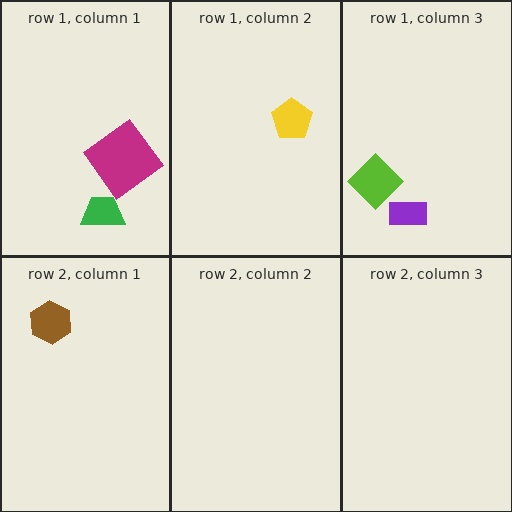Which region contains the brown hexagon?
The row 2, column 1 region.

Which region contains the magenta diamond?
The row 1, column 1 region.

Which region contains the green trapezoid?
The row 1, column 1 region.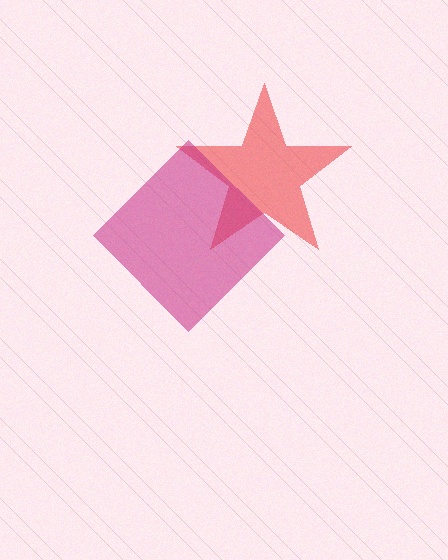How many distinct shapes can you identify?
There are 2 distinct shapes: a red star, a magenta diamond.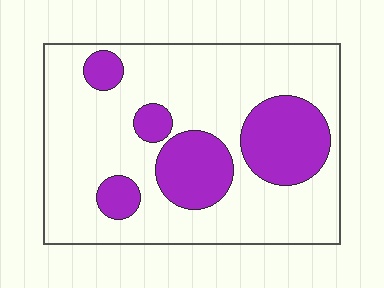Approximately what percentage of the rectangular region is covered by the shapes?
Approximately 25%.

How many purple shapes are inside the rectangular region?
5.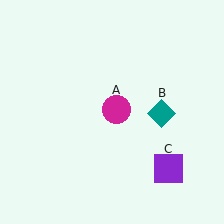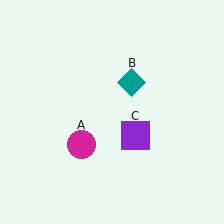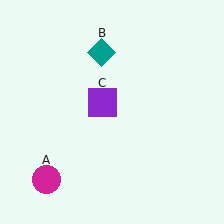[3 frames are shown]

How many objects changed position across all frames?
3 objects changed position: magenta circle (object A), teal diamond (object B), purple square (object C).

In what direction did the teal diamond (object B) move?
The teal diamond (object B) moved up and to the left.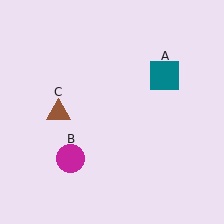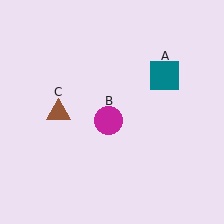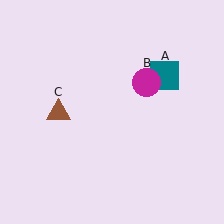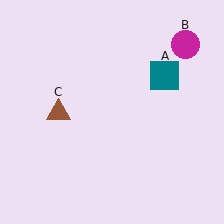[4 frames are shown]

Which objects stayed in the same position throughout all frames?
Teal square (object A) and brown triangle (object C) remained stationary.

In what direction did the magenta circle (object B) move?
The magenta circle (object B) moved up and to the right.